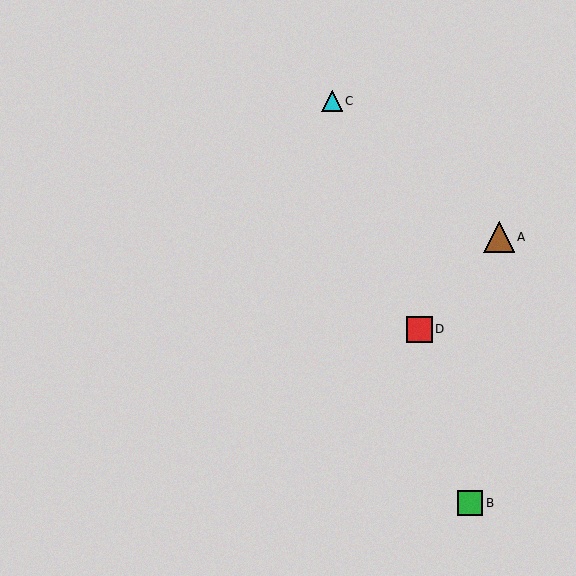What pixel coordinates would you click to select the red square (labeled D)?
Click at (419, 329) to select the red square D.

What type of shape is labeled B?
Shape B is a green square.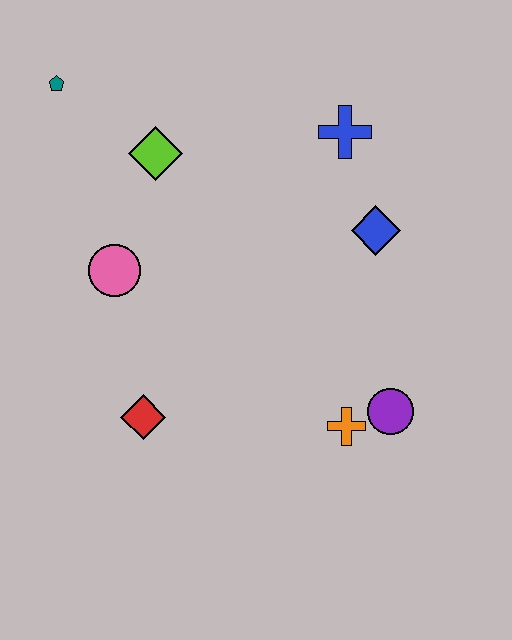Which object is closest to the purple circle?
The orange cross is closest to the purple circle.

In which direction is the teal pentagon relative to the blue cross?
The teal pentagon is to the left of the blue cross.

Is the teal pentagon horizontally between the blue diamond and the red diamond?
No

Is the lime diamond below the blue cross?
Yes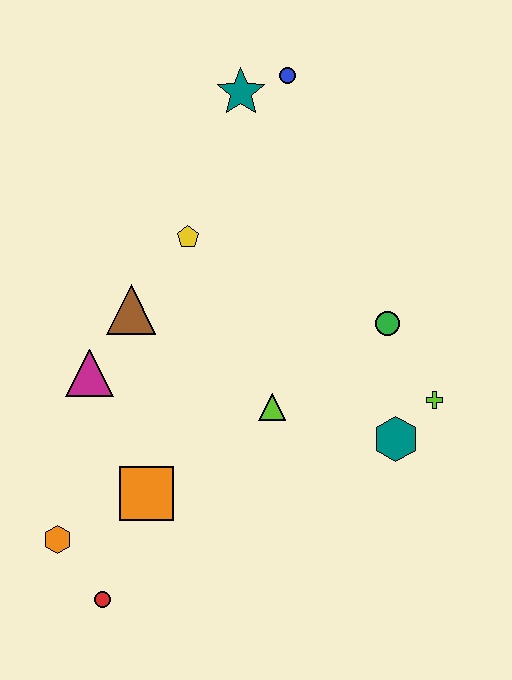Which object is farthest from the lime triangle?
The blue circle is farthest from the lime triangle.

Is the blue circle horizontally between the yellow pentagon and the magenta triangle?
No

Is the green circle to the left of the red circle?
No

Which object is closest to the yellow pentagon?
The brown triangle is closest to the yellow pentagon.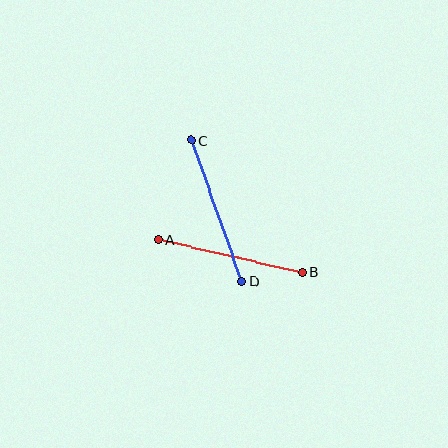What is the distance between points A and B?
The distance is approximately 148 pixels.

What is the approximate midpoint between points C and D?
The midpoint is at approximately (217, 211) pixels.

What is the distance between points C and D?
The distance is approximately 150 pixels.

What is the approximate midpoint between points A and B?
The midpoint is at approximately (230, 256) pixels.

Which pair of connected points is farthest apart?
Points C and D are farthest apart.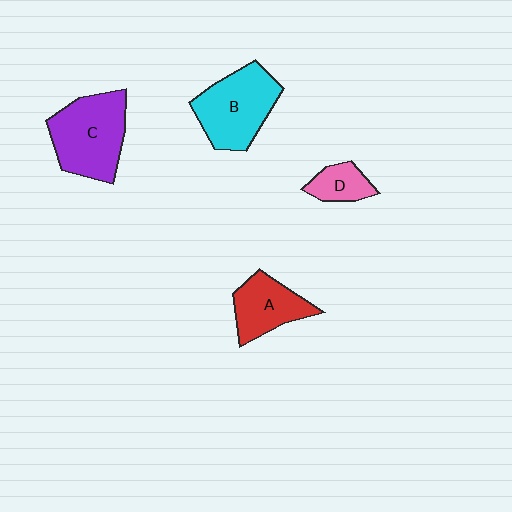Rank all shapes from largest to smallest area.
From largest to smallest: C (purple), B (cyan), A (red), D (pink).